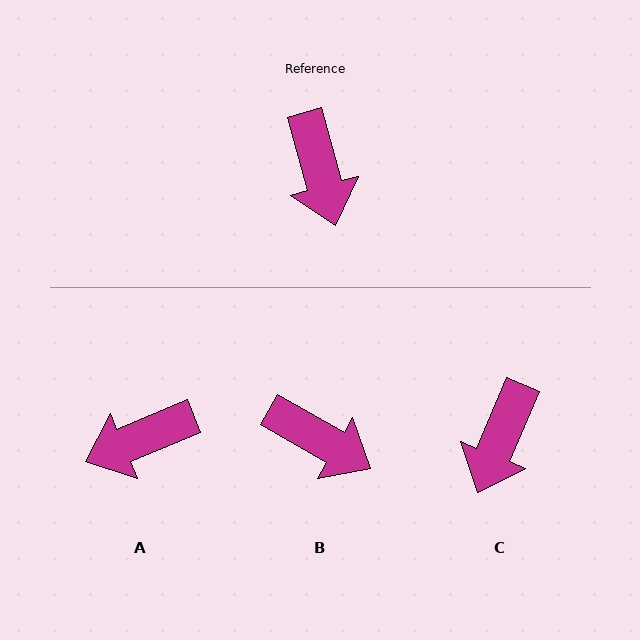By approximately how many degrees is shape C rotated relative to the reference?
Approximately 39 degrees clockwise.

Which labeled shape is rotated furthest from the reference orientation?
A, about 83 degrees away.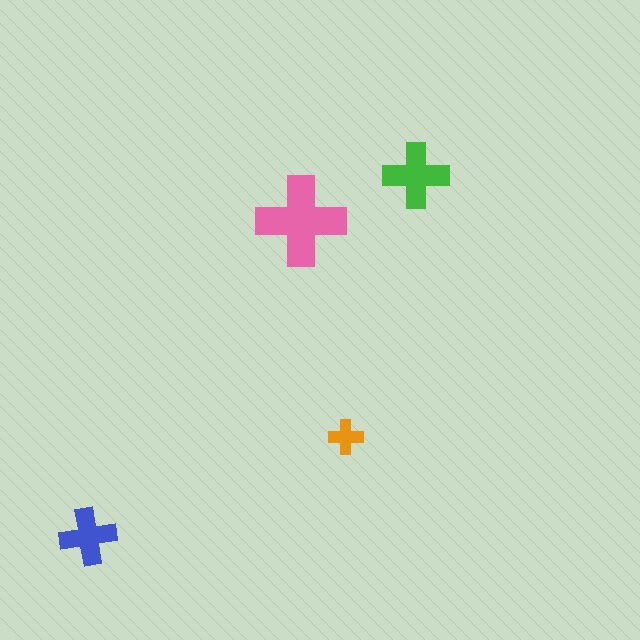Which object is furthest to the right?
The green cross is rightmost.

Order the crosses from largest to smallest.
the pink one, the green one, the blue one, the orange one.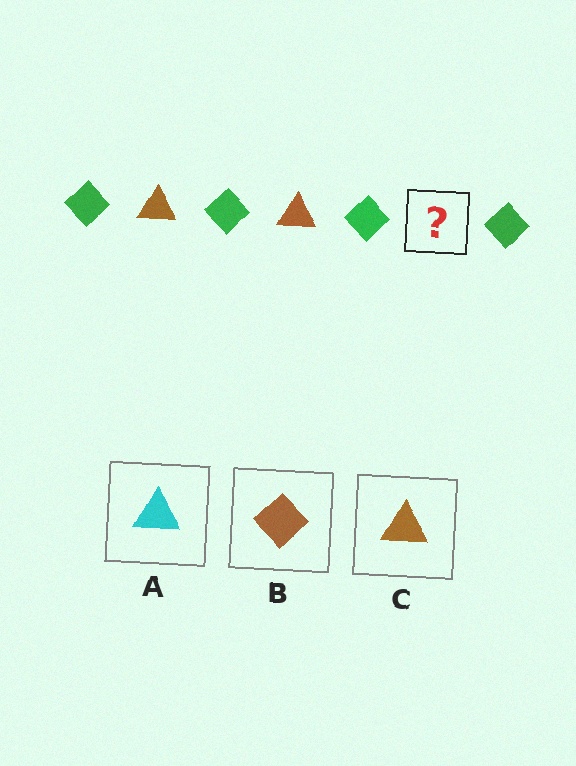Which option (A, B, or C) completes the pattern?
C.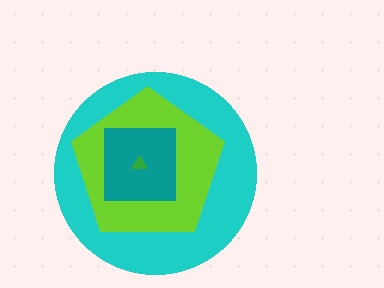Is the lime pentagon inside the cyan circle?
Yes.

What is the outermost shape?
The cyan circle.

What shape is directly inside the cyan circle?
The lime pentagon.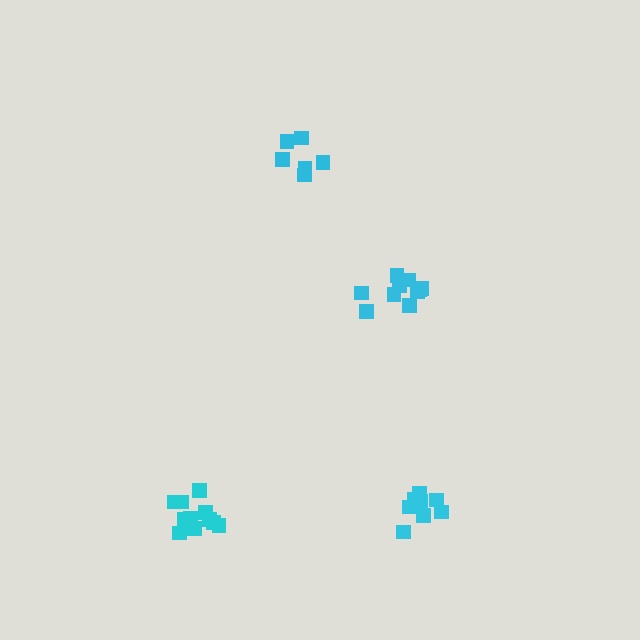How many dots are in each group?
Group 1: 12 dots, Group 2: 10 dots, Group 3: 9 dots, Group 4: 6 dots (37 total).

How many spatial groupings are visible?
There are 4 spatial groupings.